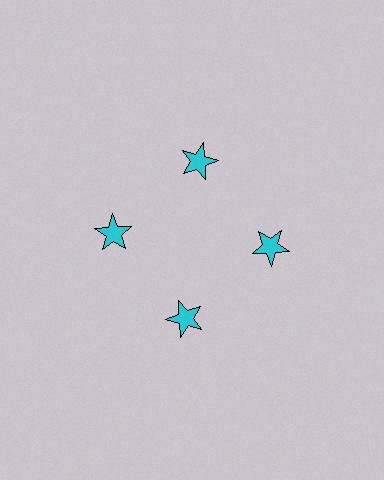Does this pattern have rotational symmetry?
Yes, this pattern has 4-fold rotational symmetry. It looks the same after rotating 90 degrees around the center.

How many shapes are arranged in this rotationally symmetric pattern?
There are 4 shapes, arranged in 4 groups of 1.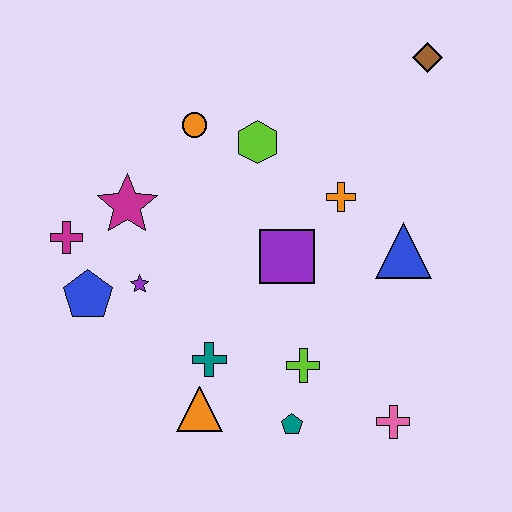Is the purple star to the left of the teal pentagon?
Yes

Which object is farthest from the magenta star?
The pink cross is farthest from the magenta star.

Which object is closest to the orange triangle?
The teal cross is closest to the orange triangle.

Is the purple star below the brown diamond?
Yes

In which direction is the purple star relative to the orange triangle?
The purple star is above the orange triangle.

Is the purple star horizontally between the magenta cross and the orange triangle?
Yes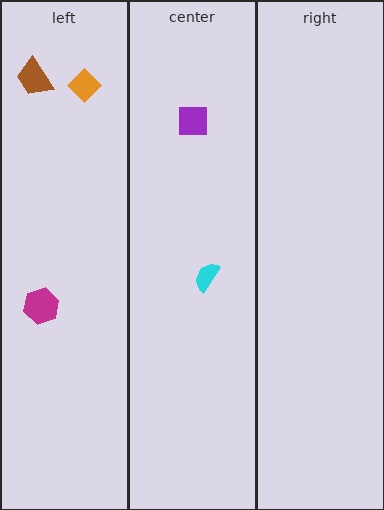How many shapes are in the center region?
2.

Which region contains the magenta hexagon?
The left region.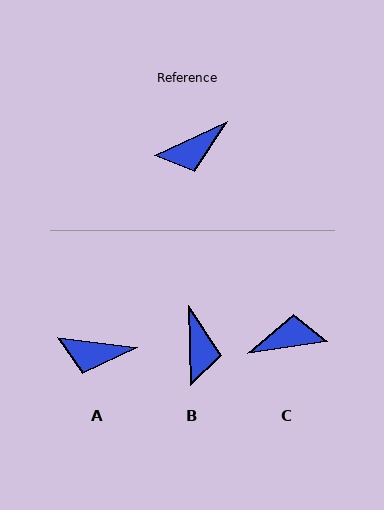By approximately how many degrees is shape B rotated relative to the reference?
Approximately 67 degrees counter-clockwise.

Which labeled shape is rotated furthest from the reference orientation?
C, about 163 degrees away.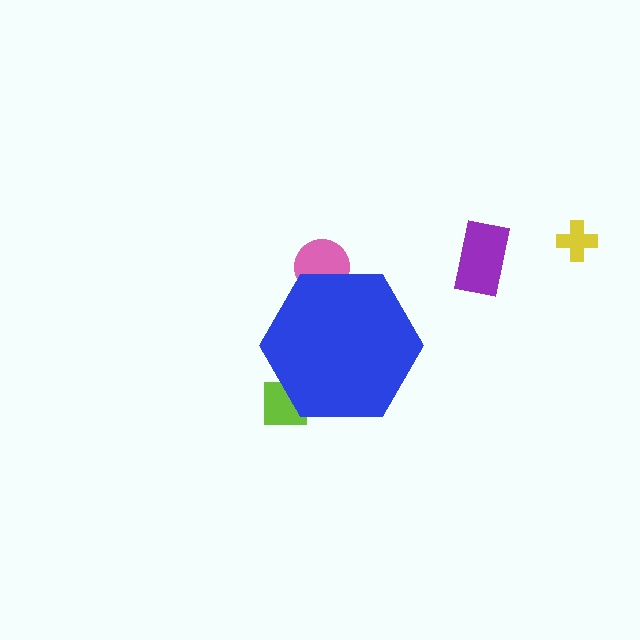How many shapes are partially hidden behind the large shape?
2 shapes are partially hidden.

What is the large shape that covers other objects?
A blue hexagon.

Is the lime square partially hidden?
Yes, the lime square is partially hidden behind the blue hexagon.